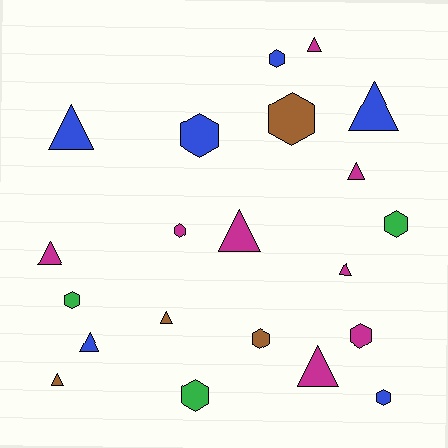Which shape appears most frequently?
Triangle, with 11 objects.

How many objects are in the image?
There are 21 objects.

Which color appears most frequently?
Magenta, with 8 objects.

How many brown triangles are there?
There are 2 brown triangles.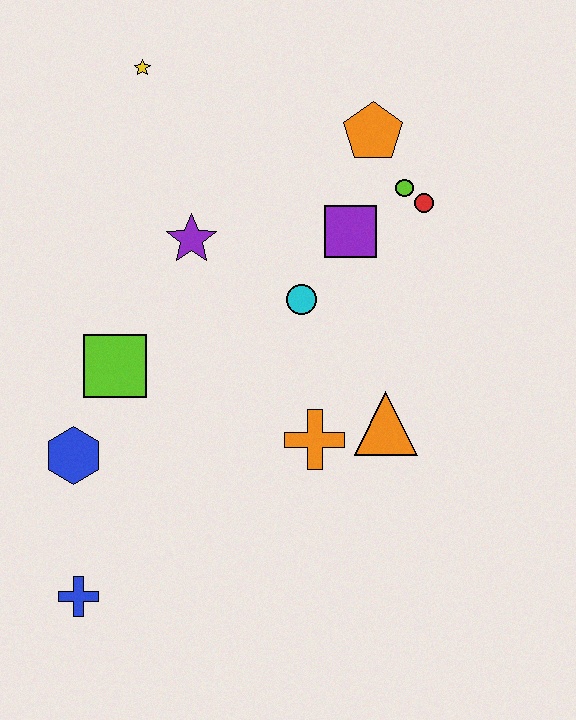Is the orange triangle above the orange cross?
Yes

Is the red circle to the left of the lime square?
No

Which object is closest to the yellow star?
The purple star is closest to the yellow star.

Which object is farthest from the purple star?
The blue cross is farthest from the purple star.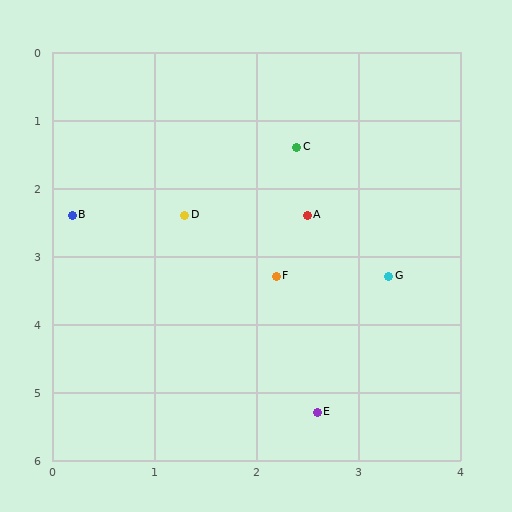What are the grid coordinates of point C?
Point C is at approximately (2.4, 1.4).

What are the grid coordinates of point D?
Point D is at approximately (1.3, 2.4).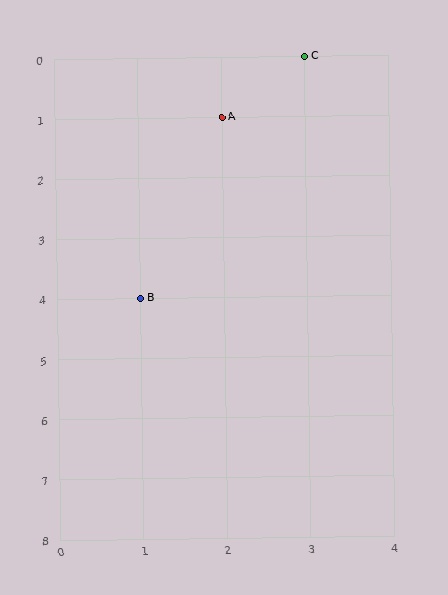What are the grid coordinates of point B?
Point B is at grid coordinates (1, 4).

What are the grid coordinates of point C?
Point C is at grid coordinates (3, 0).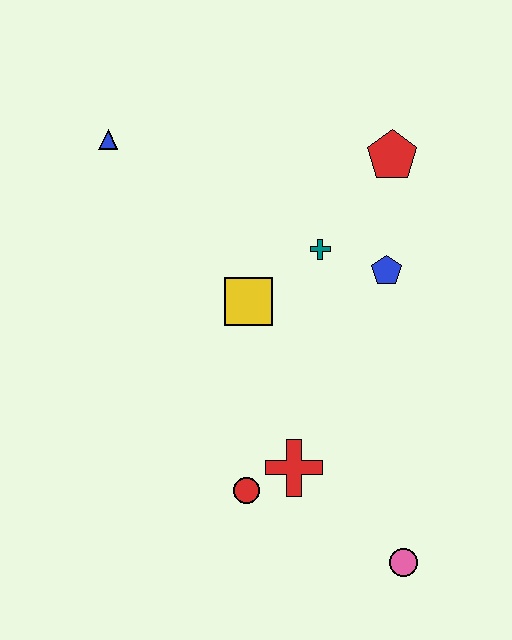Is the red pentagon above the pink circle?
Yes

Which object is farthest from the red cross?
The blue triangle is farthest from the red cross.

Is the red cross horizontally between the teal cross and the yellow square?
Yes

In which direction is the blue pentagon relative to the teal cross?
The blue pentagon is to the right of the teal cross.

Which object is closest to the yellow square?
The teal cross is closest to the yellow square.